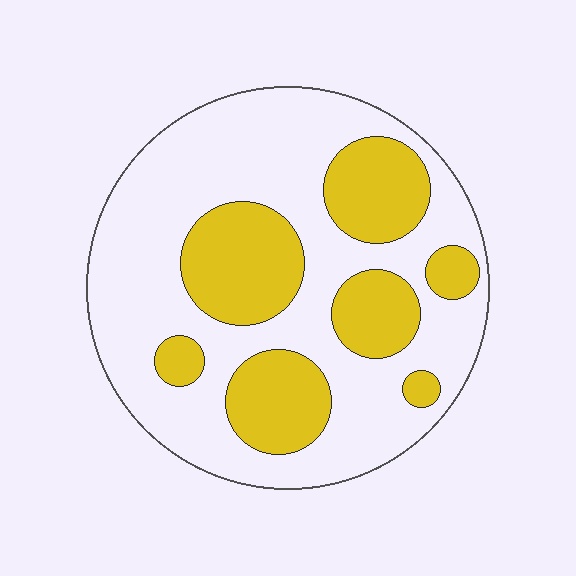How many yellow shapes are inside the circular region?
7.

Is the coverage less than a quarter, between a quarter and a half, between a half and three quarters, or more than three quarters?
Between a quarter and a half.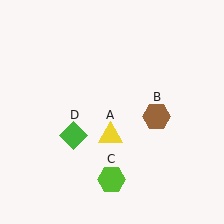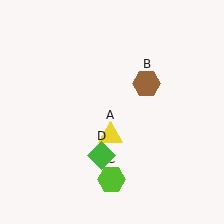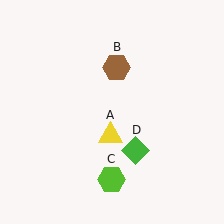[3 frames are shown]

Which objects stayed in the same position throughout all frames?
Yellow triangle (object A) and lime hexagon (object C) remained stationary.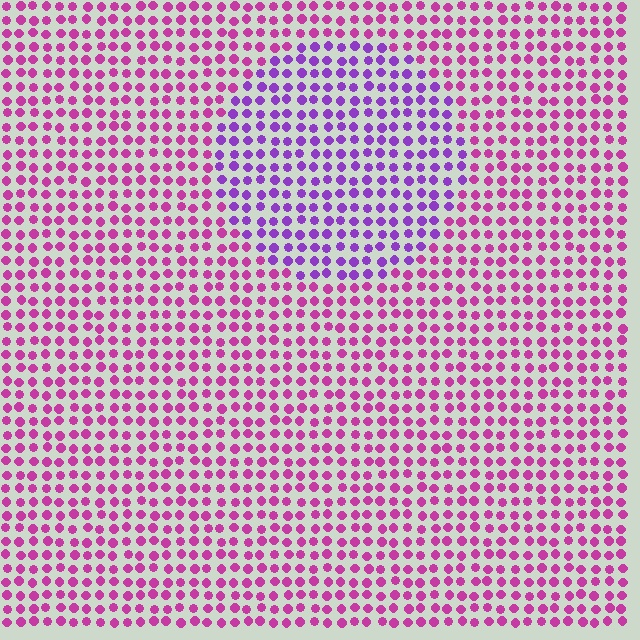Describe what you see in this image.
The image is filled with small magenta elements in a uniform arrangement. A circle-shaped region is visible where the elements are tinted to a slightly different hue, forming a subtle color boundary.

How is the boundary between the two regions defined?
The boundary is defined purely by a slight shift in hue (about 38 degrees). Spacing, size, and orientation are identical on both sides.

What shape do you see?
I see a circle.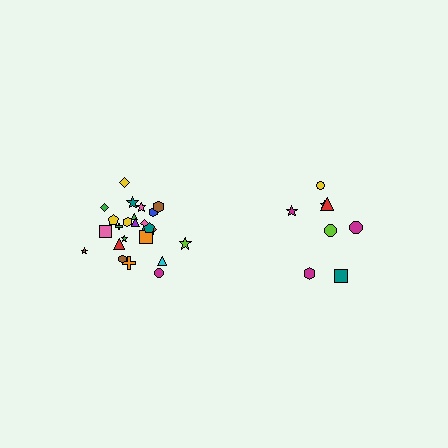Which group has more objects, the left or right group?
The left group.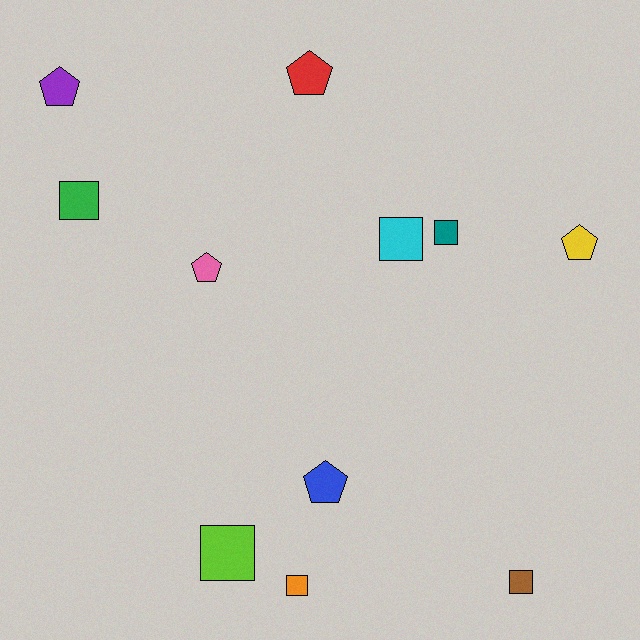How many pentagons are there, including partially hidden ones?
There are 5 pentagons.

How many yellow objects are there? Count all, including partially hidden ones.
There is 1 yellow object.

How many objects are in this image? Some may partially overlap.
There are 11 objects.